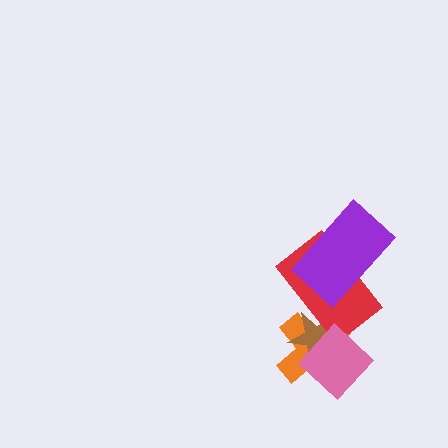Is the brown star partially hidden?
Yes, it is partially covered by another shape.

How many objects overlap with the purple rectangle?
1 object overlaps with the purple rectangle.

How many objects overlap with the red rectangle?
4 objects overlap with the red rectangle.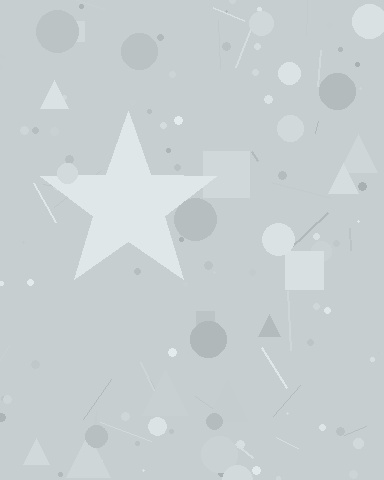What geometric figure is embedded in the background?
A star is embedded in the background.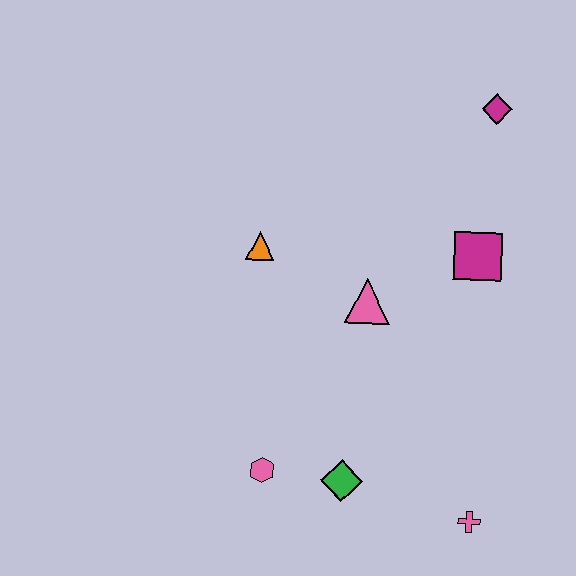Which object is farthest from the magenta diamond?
The pink hexagon is farthest from the magenta diamond.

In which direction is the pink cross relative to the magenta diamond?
The pink cross is below the magenta diamond.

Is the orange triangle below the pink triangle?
No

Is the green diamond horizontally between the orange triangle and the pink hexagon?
No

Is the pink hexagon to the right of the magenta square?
No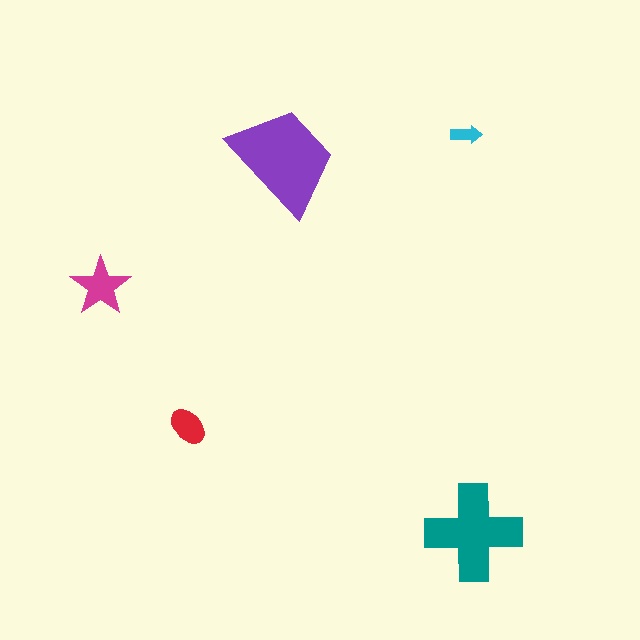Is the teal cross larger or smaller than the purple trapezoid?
Smaller.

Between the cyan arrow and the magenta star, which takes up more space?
The magenta star.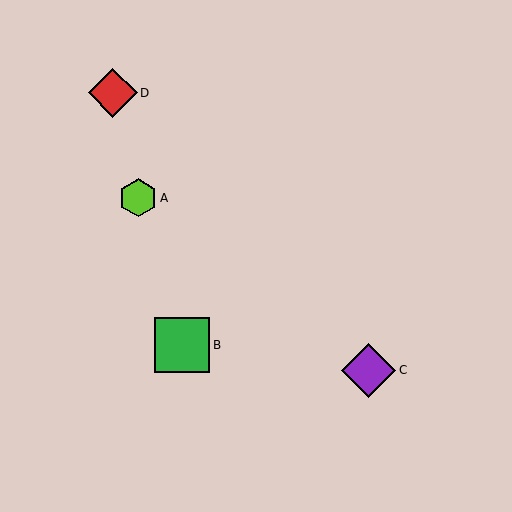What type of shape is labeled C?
Shape C is a purple diamond.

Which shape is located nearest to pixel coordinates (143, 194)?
The lime hexagon (labeled A) at (138, 198) is nearest to that location.